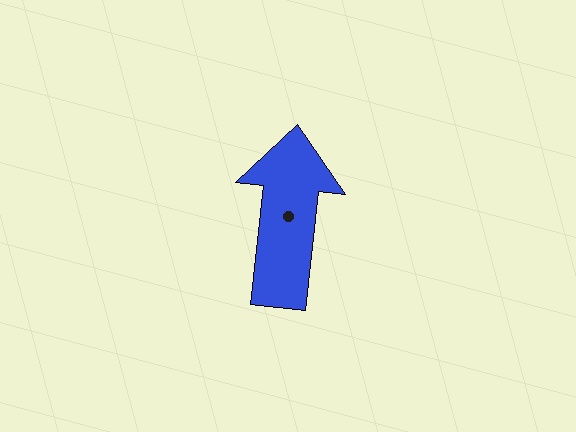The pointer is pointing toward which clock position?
Roughly 12 o'clock.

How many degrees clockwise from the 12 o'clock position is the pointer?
Approximately 6 degrees.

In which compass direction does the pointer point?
North.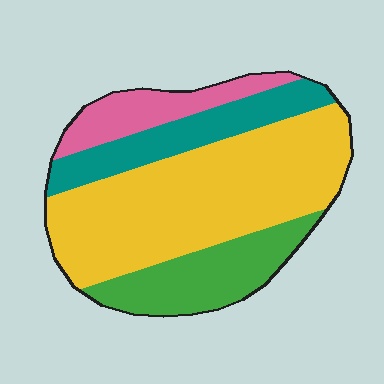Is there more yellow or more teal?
Yellow.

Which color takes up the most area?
Yellow, at roughly 50%.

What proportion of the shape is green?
Green covers about 20% of the shape.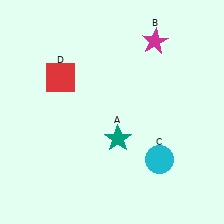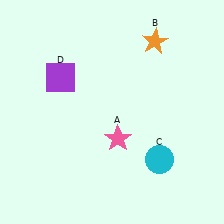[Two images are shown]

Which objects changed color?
A changed from teal to pink. B changed from magenta to orange. D changed from red to purple.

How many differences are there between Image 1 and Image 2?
There are 3 differences between the two images.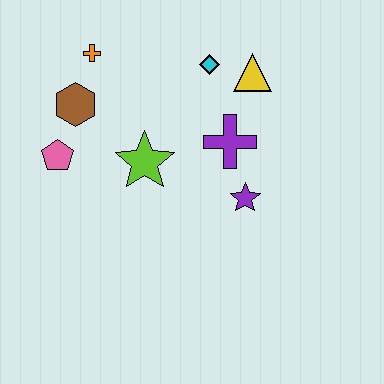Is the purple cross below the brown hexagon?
Yes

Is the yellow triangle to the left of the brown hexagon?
No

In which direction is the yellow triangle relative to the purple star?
The yellow triangle is above the purple star.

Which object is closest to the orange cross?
The brown hexagon is closest to the orange cross.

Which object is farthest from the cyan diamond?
The pink pentagon is farthest from the cyan diamond.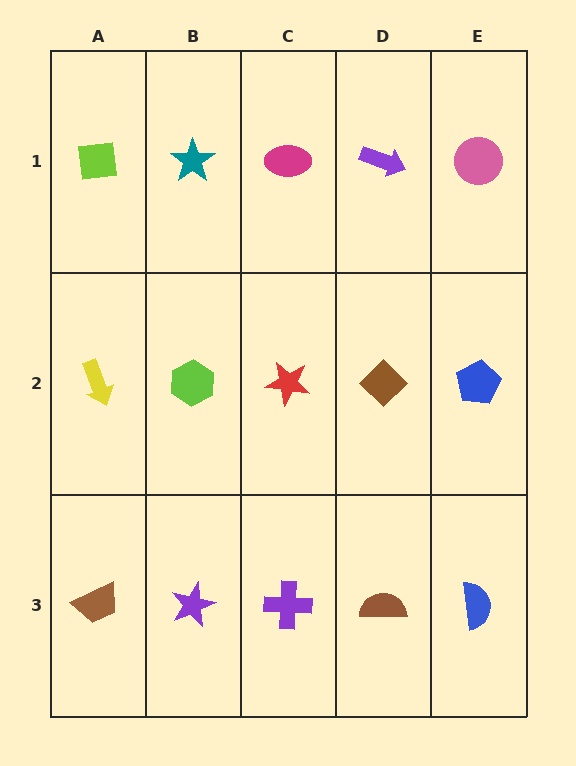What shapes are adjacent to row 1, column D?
A brown diamond (row 2, column D), a magenta ellipse (row 1, column C), a pink circle (row 1, column E).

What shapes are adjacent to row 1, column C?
A red star (row 2, column C), a teal star (row 1, column B), a purple arrow (row 1, column D).